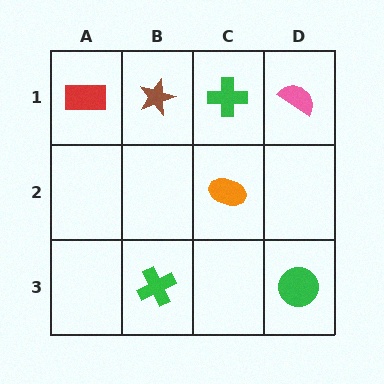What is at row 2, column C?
An orange ellipse.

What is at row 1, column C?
A green cross.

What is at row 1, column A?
A red rectangle.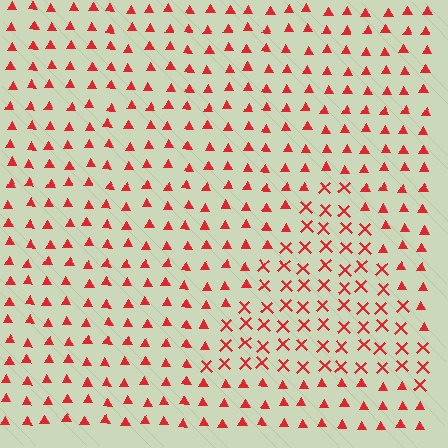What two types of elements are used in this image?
The image uses X marks inside the triangle region and triangles outside it.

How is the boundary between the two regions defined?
The boundary is defined by a change in element shape: X marks inside vs. triangles outside. All elements share the same color and spacing.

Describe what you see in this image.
The image is filled with small red elements arranged in a uniform grid. A triangle-shaped region contains X marks, while the surrounding area contains triangles. The boundary is defined purely by the change in element shape.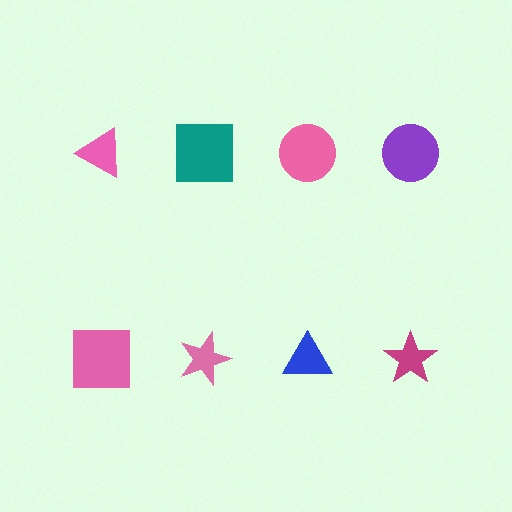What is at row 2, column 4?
A magenta star.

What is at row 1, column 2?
A teal square.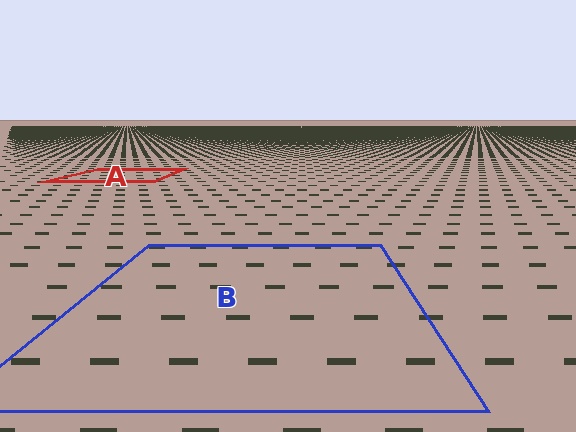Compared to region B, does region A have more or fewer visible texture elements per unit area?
Region A has more texture elements per unit area — they are packed more densely because it is farther away.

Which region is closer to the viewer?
Region B is closer. The texture elements there are larger and more spread out.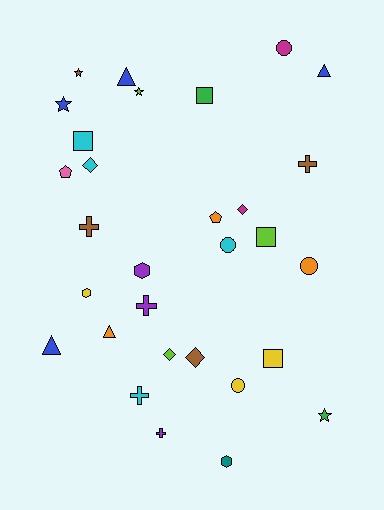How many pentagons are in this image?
There are 2 pentagons.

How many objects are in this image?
There are 30 objects.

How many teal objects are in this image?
There is 1 teal object.